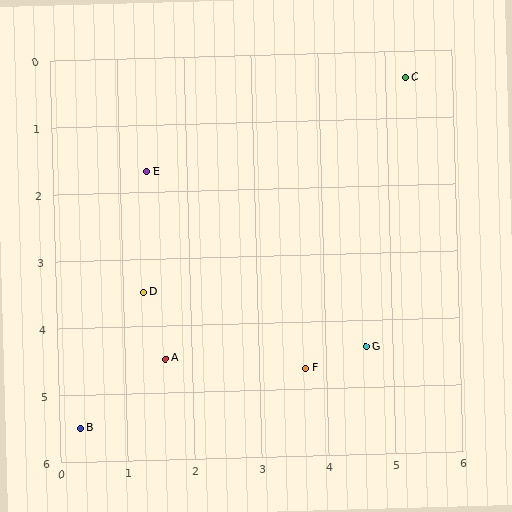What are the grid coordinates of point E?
Point E is at approximately (1.4, 1.7).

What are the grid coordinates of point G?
Point G is at approximately (4.6, 4.4).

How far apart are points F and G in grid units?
Points F and G are about 0.9 grid units apart.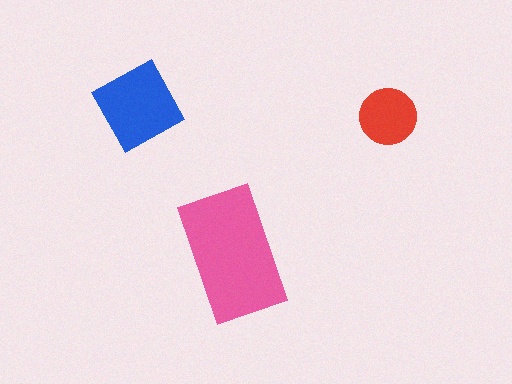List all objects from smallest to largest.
The red circle, the blue diamond, the pink rectangle.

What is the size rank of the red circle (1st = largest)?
3rd.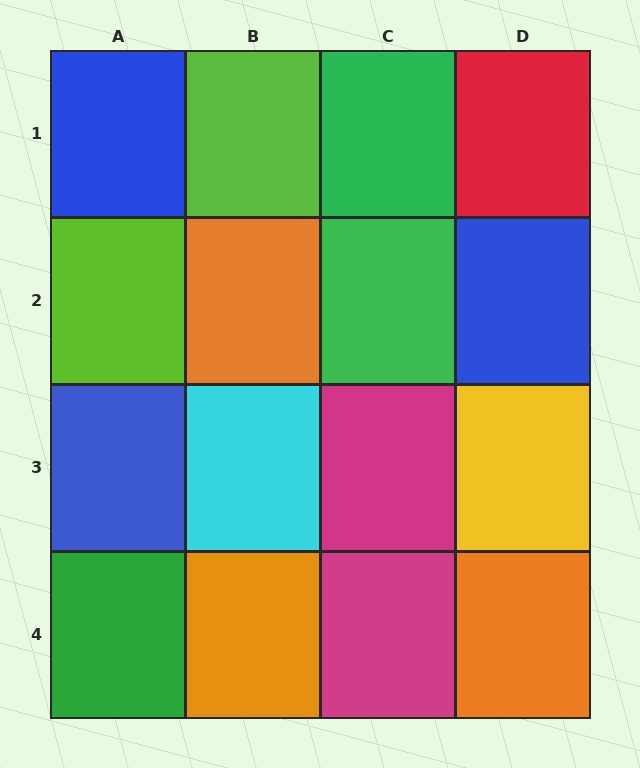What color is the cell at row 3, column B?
Cyan.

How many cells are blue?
3 cells are blue.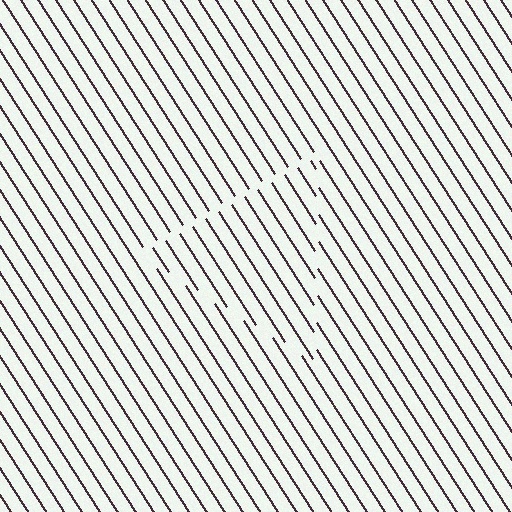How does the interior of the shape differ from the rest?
The interior of the shape contains the same grating, shifted by half a period — the contour is defined by the phase discontinuity where line-ends from the inner and outer gratings abut.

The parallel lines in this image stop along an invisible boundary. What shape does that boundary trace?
An illusory triangle. The interior of the shape contains the same grating, shifted by half a period — the contour is defined by the phase discontinuity where line-ends from the inner and outer gratings abut.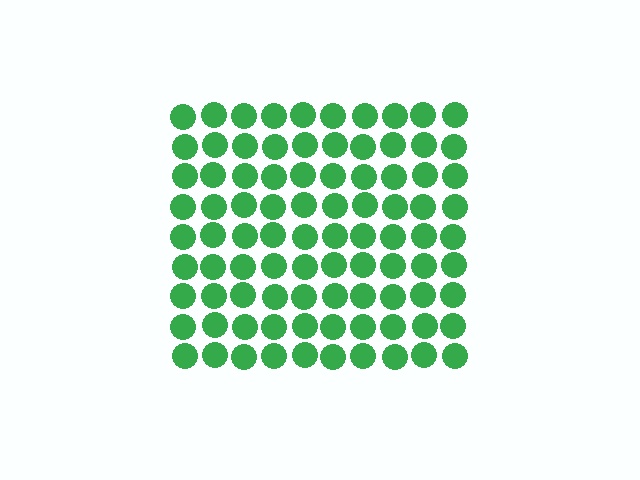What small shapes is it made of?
It is made of small circles.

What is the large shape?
The large shape is a square.